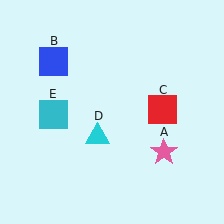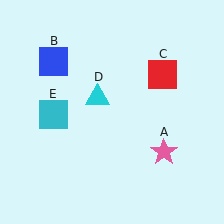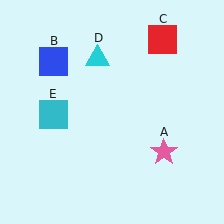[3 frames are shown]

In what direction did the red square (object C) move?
The red square (object C) moved up.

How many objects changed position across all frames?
2 objects changed position: red square (object C), cyan triangle (object D).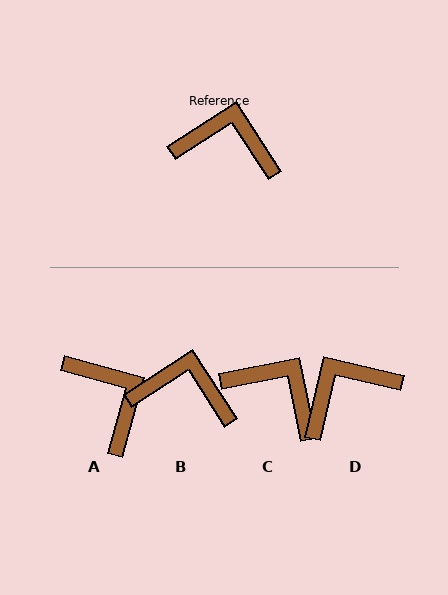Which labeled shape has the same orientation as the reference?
B.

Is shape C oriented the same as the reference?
No, it is off by about 22 degrees.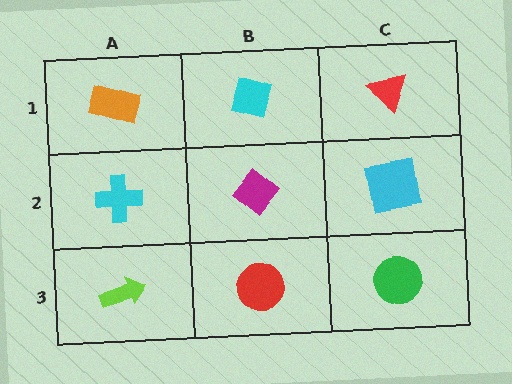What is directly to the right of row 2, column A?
A magenta diamond.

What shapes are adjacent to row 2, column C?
A red triangle (row 1, column C), a green circle (row 3, column C), a magenta diamond (row 2, column B).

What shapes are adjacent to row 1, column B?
A magenta diamond (row 2, column B), an orange rectangle (row 1, column A), a red triangle (row 1, column C).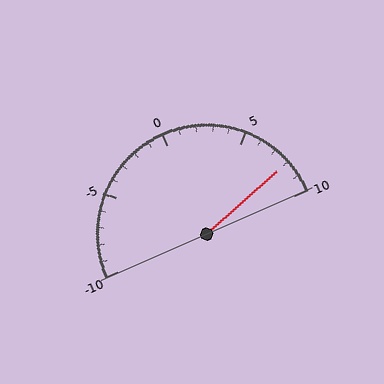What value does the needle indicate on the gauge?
The needle indicates approximately 8.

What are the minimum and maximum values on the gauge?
The gauge ranges from -10 to 10.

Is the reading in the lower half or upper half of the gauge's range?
The reading is in the upper half of the range (-10 to 10).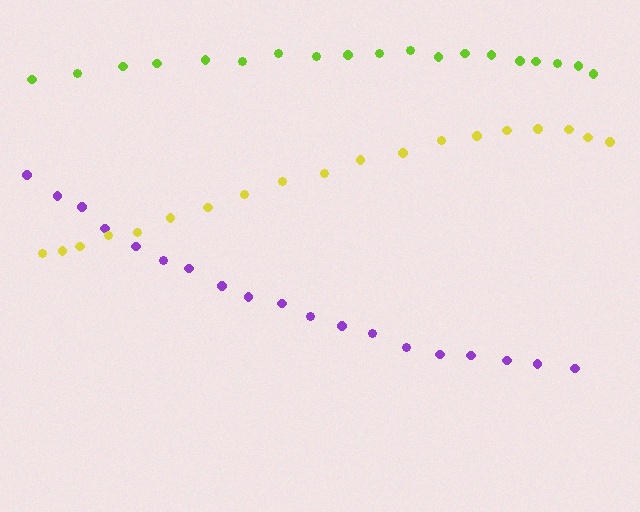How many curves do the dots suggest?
There are 3 distinct paths.